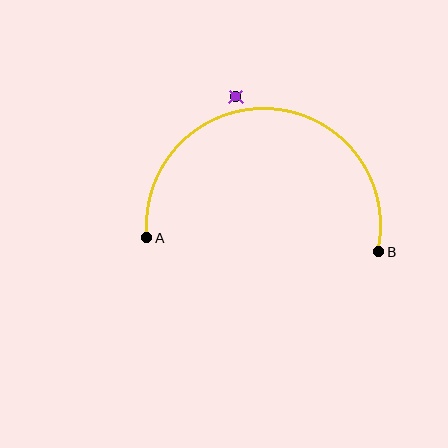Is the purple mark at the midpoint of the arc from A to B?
No — the purple mark does not lie on the arc at all. It sits slightly outside the curve.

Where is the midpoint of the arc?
The arc midpoint is the point on the curve farthest from the straight line joining A and B. It sits above that line.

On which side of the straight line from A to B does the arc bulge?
The arc bulges above the straight line connecting A and B.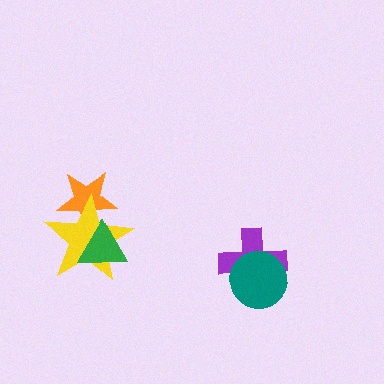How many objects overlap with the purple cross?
1 object overlaps with the purple cross.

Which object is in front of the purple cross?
The teal circle is in front of the purple cross.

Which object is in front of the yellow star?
The green triangle is in front of the yellow star.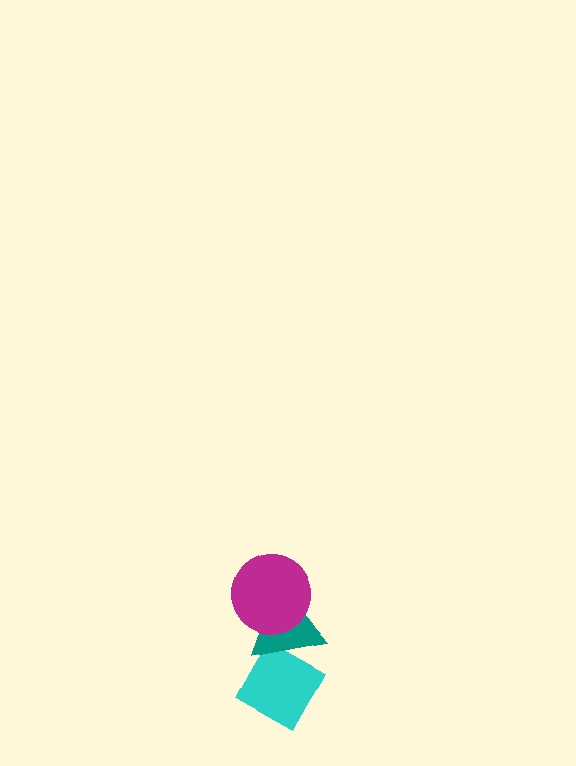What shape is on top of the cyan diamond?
The teal triangle is on top of the cyan diamond.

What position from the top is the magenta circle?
The magenta circle is 1st from the top.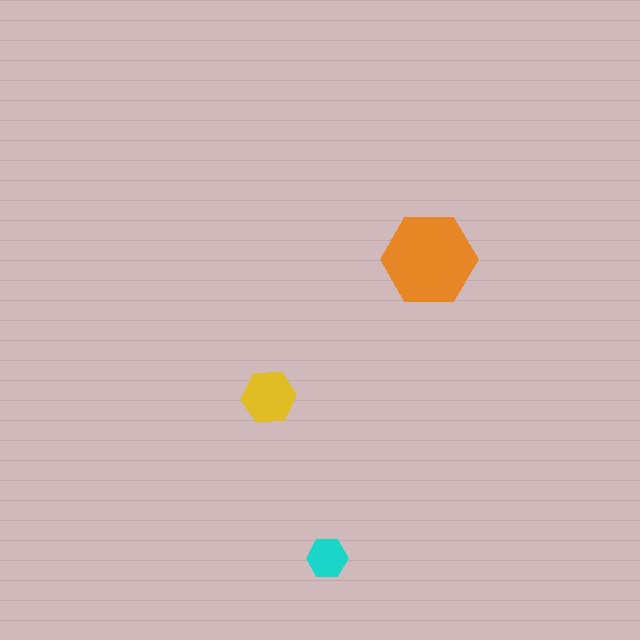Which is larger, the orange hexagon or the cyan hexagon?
The orange one.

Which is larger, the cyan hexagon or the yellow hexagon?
The yellow one.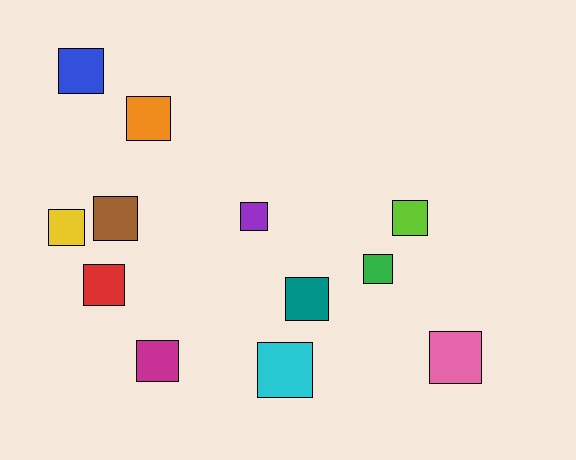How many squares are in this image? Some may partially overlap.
There are 12 squares.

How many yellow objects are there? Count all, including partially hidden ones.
There is 1 yellow object.